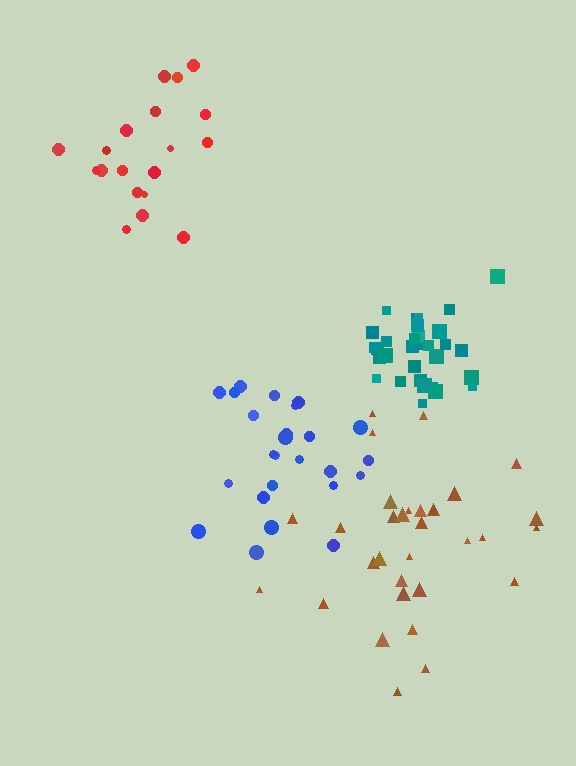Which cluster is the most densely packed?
Teal.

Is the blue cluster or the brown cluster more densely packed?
Blue.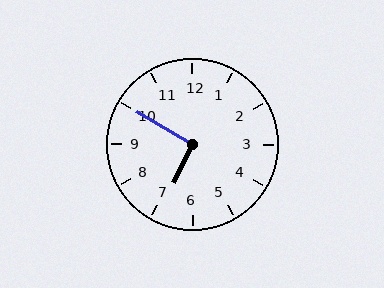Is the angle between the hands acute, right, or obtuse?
It is right.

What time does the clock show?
6:50.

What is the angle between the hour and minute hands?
Approximately 95 degrees.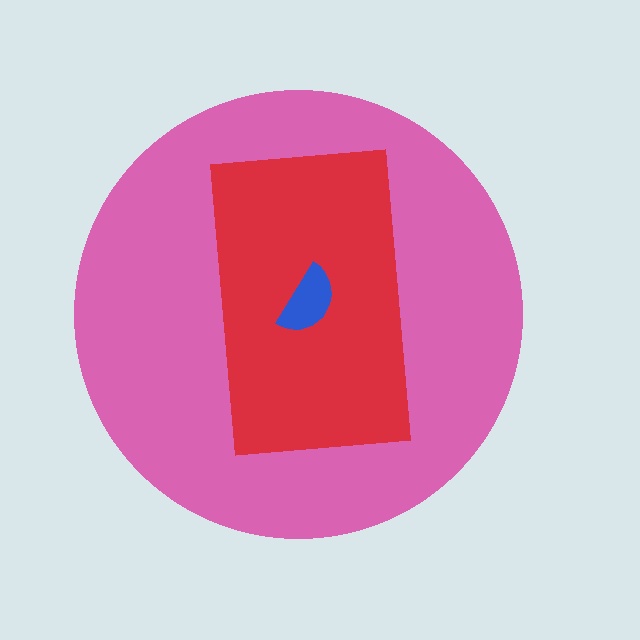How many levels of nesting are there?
3.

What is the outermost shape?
The pink circle.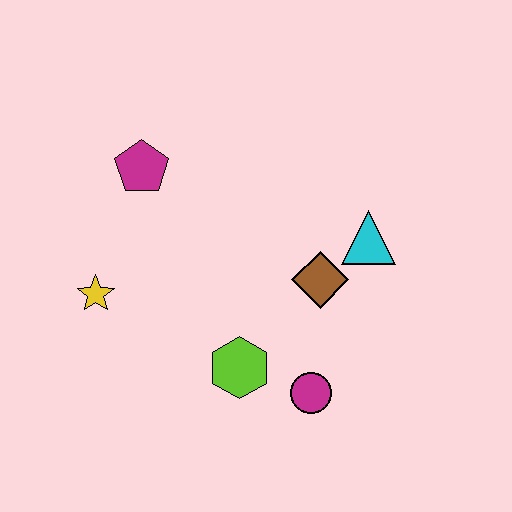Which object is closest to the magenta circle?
The lime hexagon is closest to the magenta circle.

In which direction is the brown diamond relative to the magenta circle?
The brown diamond is above the magenta circle.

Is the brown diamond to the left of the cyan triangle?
Yes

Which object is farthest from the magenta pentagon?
The magenta circle is farthest from the magenta pentagon.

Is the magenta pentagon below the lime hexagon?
No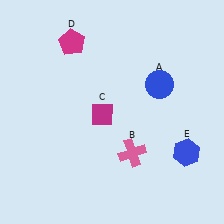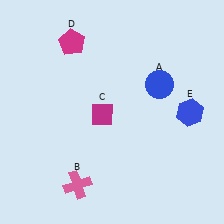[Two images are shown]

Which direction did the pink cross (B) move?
The pink cross (B) moved left.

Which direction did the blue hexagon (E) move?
The blue hexagon (E) moved up.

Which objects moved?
The objects that moved are: the pink cross (B), the blue hexagon (E).